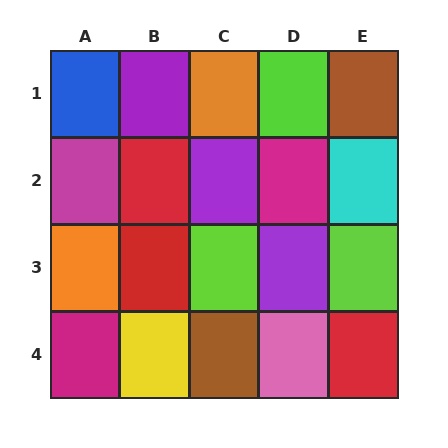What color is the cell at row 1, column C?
Orange.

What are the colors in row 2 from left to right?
Magenta, red, purple, magenta, cyan.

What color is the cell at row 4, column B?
Yellow.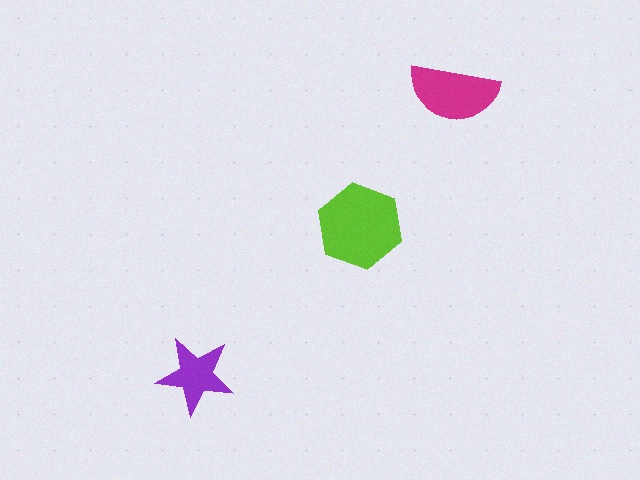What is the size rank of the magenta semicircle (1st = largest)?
2nd.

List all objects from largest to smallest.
The lime hexagon, the magenta semicircle, the purple star.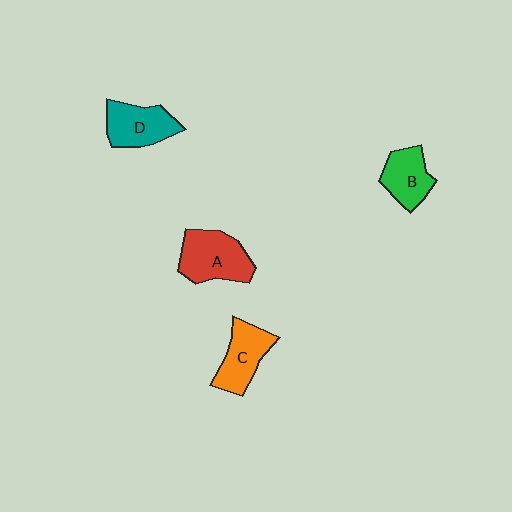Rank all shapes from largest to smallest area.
From largest to smallest: A (red), D (teal), C (orange), B (green).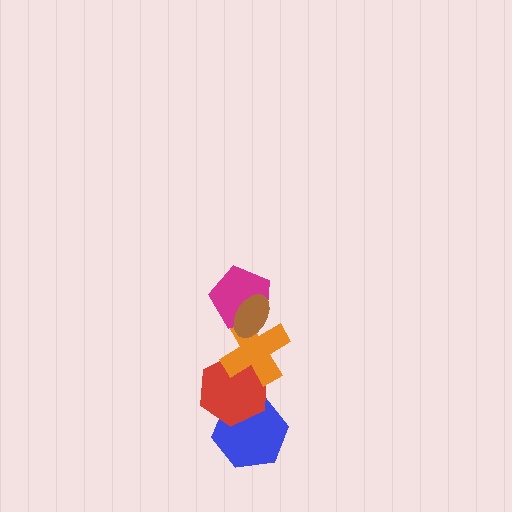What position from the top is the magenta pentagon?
The magenta pentagon is 2nd from the top.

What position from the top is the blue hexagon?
The blue hexagon is 5th from the top.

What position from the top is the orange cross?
The orange cross is 3rd from the top.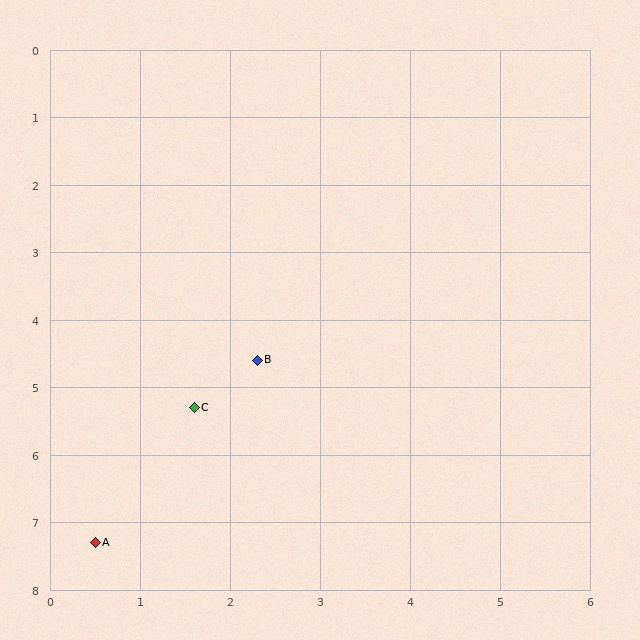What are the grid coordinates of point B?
Point B is at approximately (2.3, 4.6).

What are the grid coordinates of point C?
Point C is at approximately (1.6, 5.3).